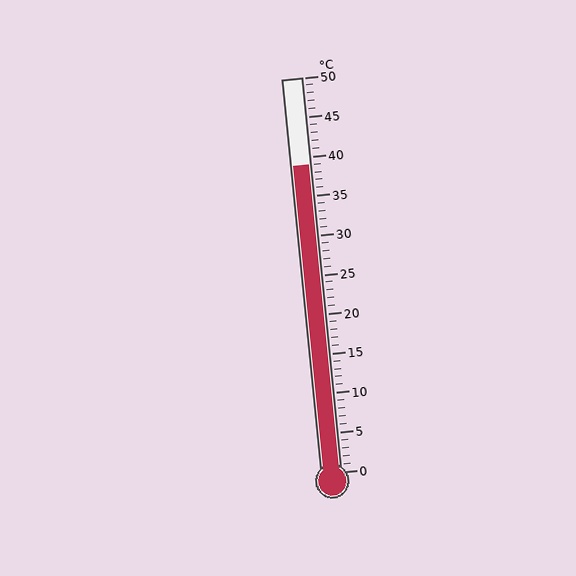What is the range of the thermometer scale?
The thermometer scale ranges from 0°C to 50°C.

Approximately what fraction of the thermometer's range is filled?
The thermometer is filled to approximately 80% of its range.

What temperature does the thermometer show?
The thermometer shows approximately 39°C.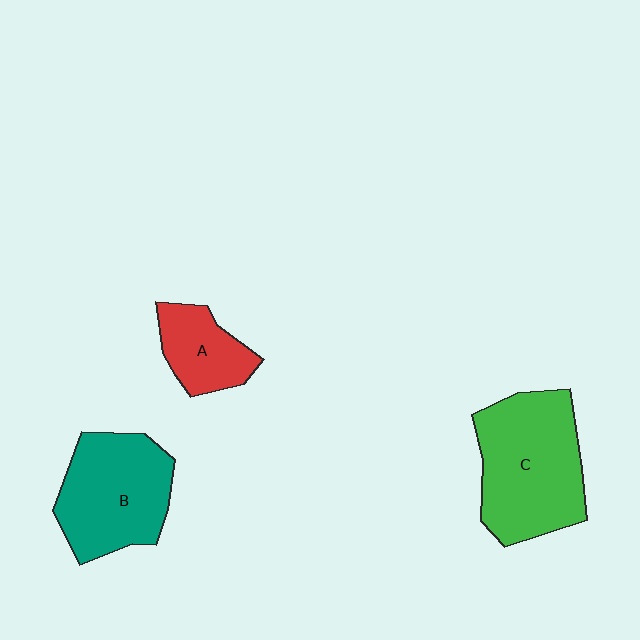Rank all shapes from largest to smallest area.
From largest to smallest: C (green), B (teal), A (red).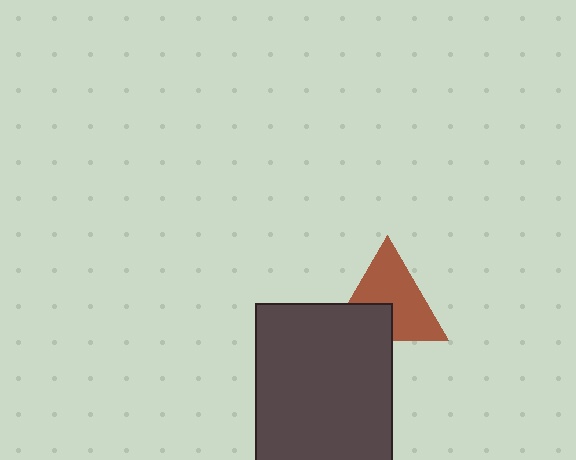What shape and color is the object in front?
The object in front is a dark gray rectangle.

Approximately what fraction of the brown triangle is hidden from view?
Roughly 33% of the brown triangle is hidden behind the dark gray rectangle.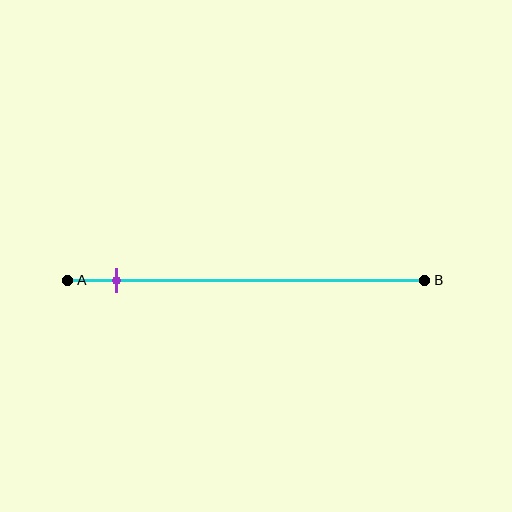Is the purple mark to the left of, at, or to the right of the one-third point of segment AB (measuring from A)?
The purple mark is to the left of the one-third point of segment AB.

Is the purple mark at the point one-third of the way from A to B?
No, the mark is at about 15% from A, not at the 33% one-third point.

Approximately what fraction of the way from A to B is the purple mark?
The purple mark is approximately 15% of the way from A to B.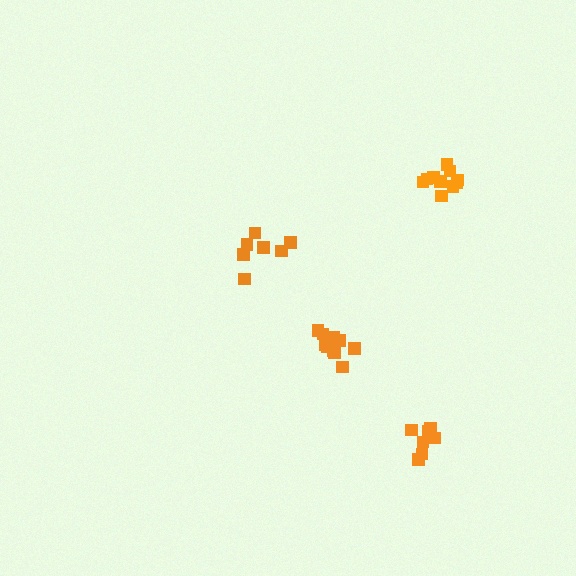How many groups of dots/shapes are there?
There are 4 groups.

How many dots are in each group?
Group 1: 10 dots, Group 2: 10 dots, Group 3: 7 dots, Group 4: 7 dots (34 total).